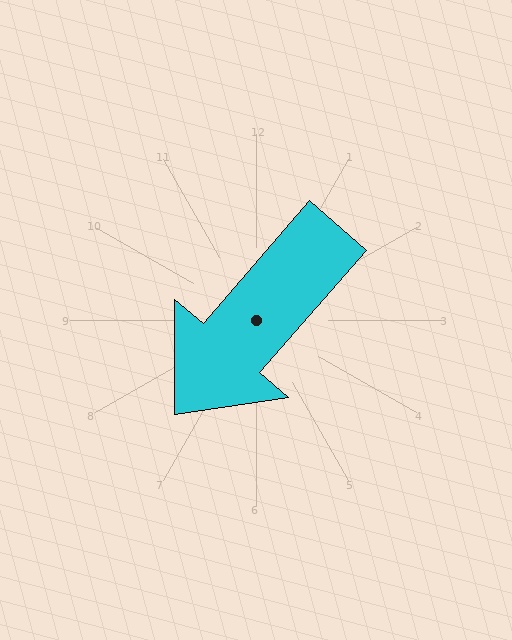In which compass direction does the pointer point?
Southwest.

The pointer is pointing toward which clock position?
Roughly 7 o'clock.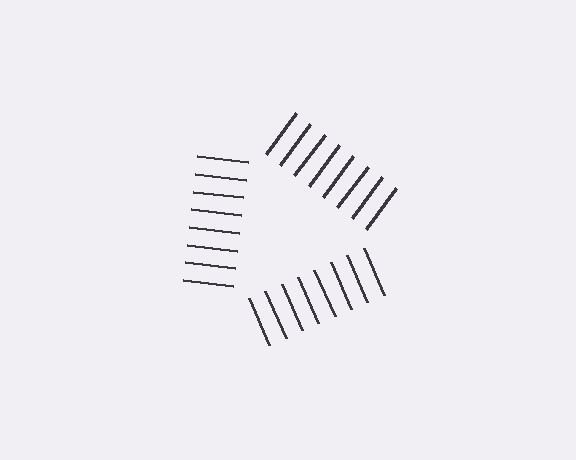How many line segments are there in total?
24 — 8 along each of the 3 edges.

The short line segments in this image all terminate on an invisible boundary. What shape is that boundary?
An illusory triangle — the line segments terminate on its edges but no continuous stroke is drawn.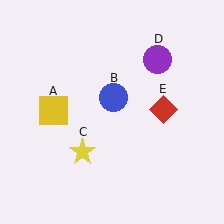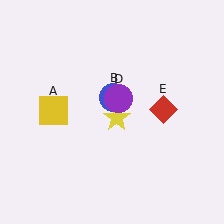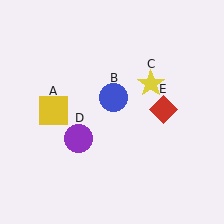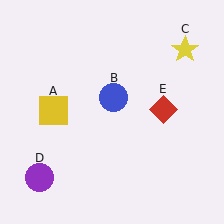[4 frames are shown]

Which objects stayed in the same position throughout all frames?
Yellow square (object A) and blue circle (object B) and red diamond (object E) remained stationary.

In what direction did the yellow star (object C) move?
The yellow star (object C) moved up and to the right.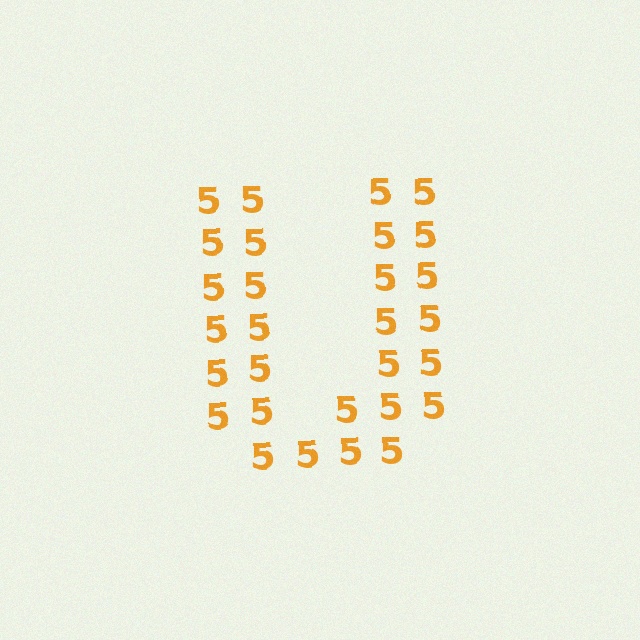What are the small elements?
The small elements are digit 5's.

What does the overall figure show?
The overall figure shows the letter U.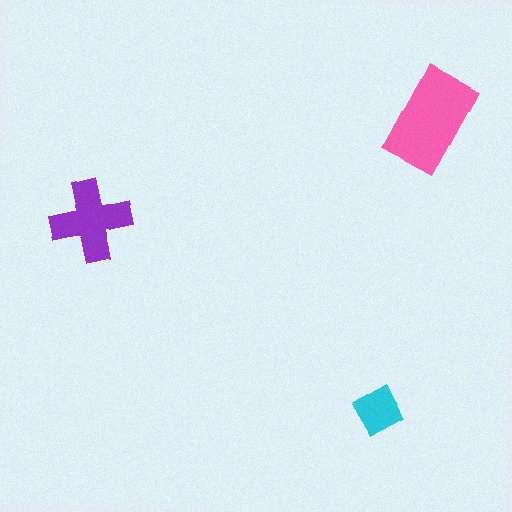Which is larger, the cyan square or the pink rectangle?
The pink rectangle.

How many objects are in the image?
There are 3 objects in the image.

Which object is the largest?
The pink rectangle.